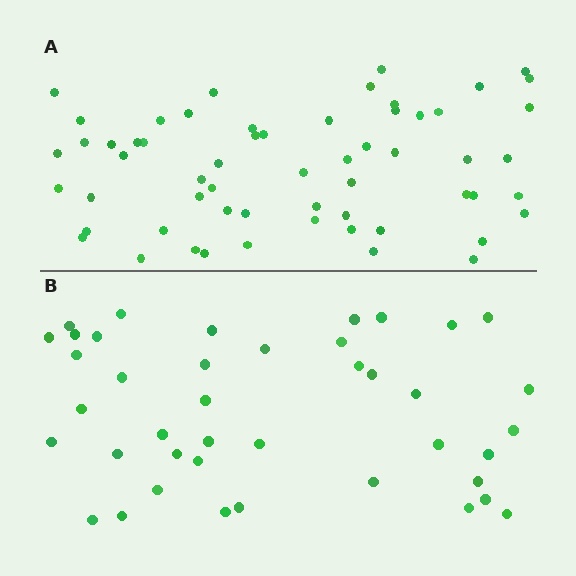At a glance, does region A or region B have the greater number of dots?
Region A (the top region) has more dots.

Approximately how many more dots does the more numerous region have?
Region A has approximately 20 more dots than region B.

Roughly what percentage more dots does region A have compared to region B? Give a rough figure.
About 45% more.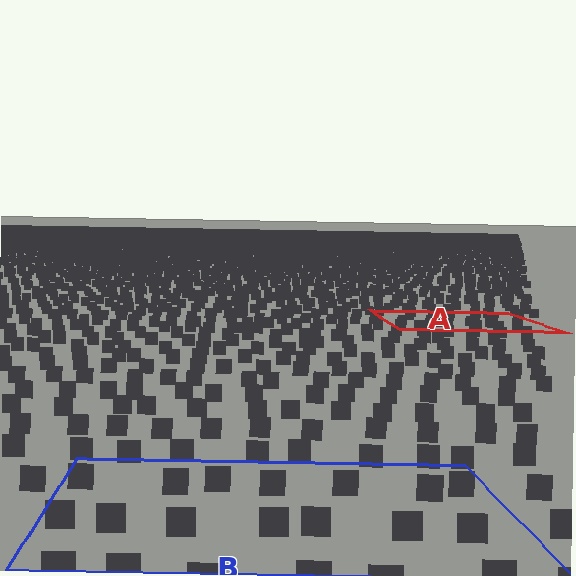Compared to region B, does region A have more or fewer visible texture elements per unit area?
Region A has more texture elements per unit area — they are packed more densely because it is farther away.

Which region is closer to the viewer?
Region B is closer. The texture elements there are larger and more spread out.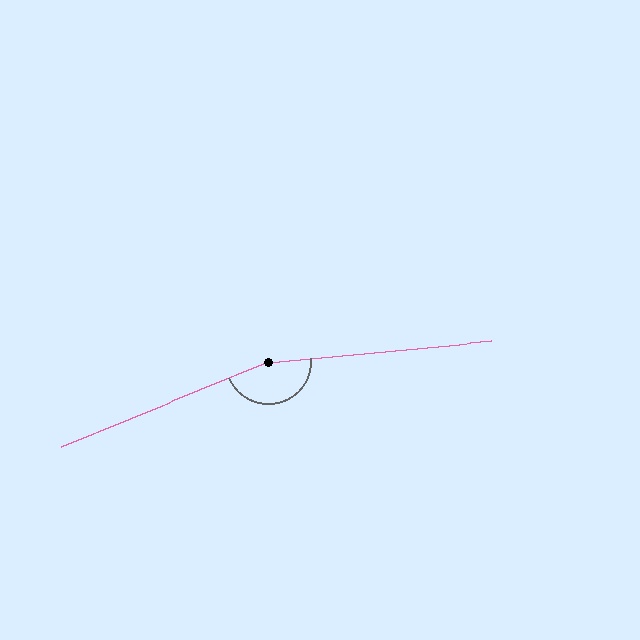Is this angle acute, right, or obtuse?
It is obtuse.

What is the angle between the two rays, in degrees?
Approximately 163 degrees.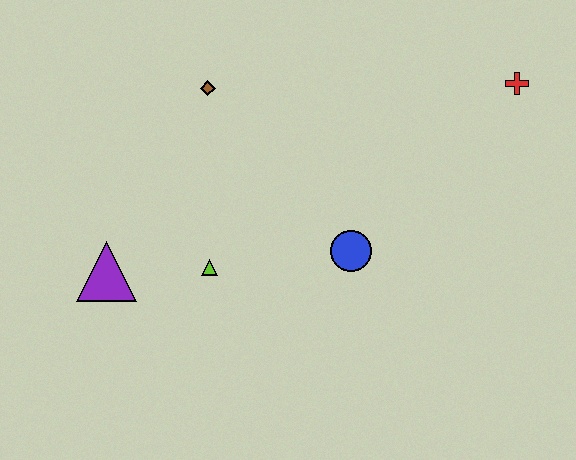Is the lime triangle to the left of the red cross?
Yes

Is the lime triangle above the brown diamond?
No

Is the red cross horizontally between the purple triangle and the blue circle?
No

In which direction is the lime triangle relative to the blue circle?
The lime triangle is to the left of the blue circle.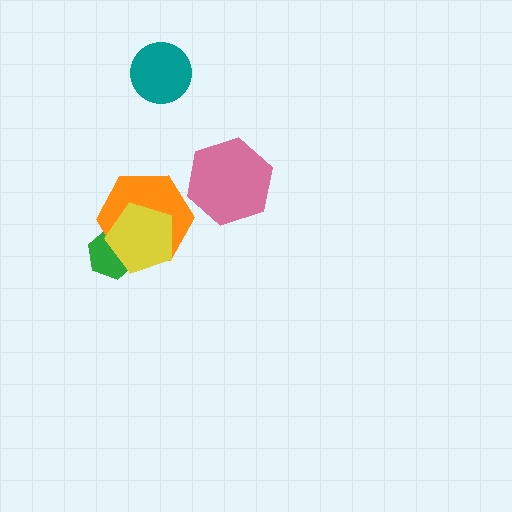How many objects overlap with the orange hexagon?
2 objects overlap with the orange hexagon.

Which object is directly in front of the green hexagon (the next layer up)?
The orange hexagon is directly in front of the green hexagon.